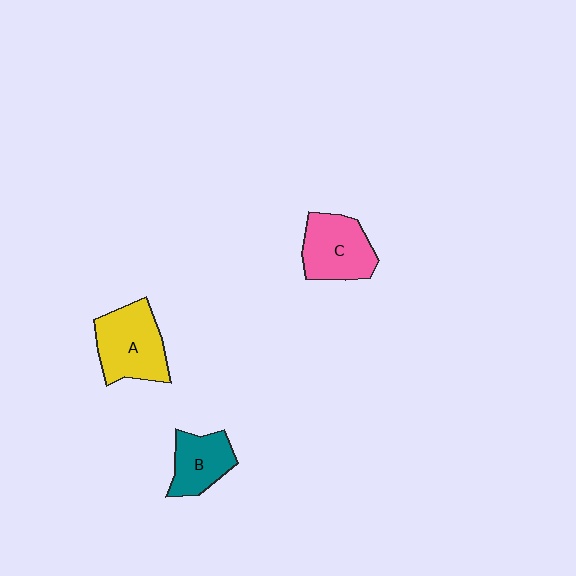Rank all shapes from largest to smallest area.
From largest to smallest: A (yellow), C (pink), B (teal).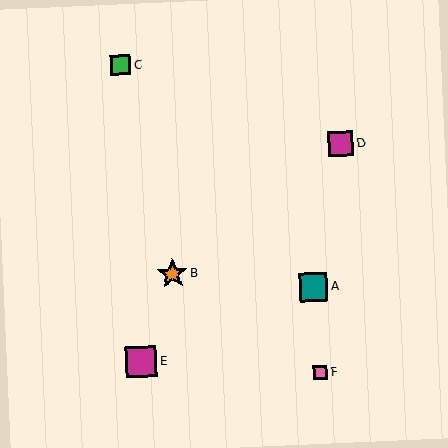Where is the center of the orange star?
The center of the orange star is at (172, 274).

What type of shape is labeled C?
Shape C is a green square.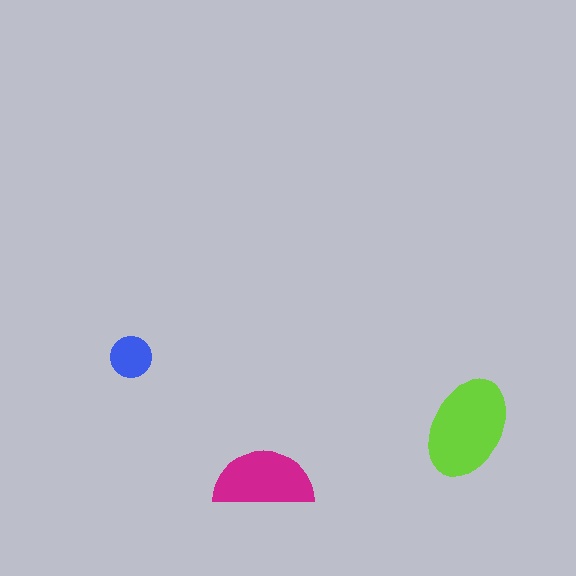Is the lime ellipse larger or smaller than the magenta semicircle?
Larger.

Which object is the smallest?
The blue circle.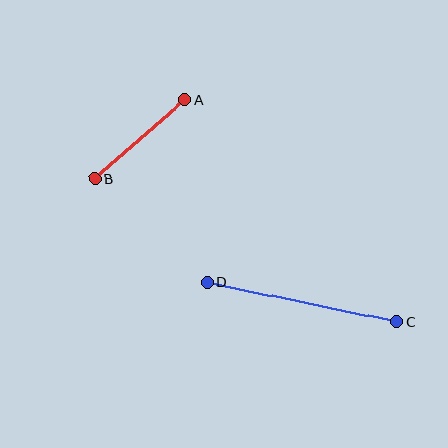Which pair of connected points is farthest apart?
Points C and D are farthest apart.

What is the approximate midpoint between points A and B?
The midpoint is at approximately (140, 140) pixels.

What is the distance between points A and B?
The distance is approximately 119 pixels.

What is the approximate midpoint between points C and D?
The midpoint is at approximately (302, 302) pixels.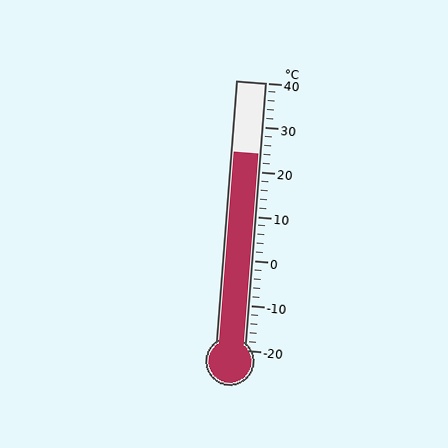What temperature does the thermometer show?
The thermometer shows approximately 24°C.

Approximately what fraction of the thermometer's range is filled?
The thermometer is filled to approximately 75% of its range.